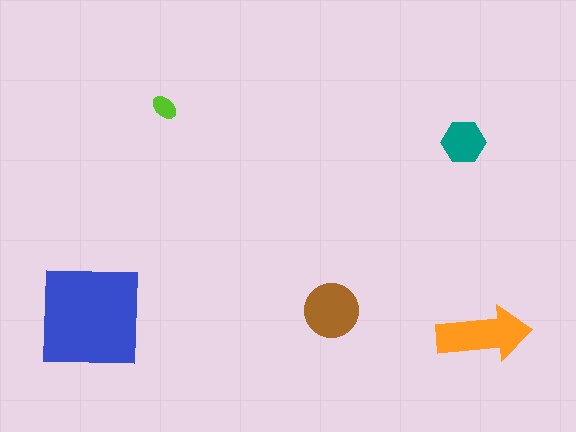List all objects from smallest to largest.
The lime ellipse, the teal hexagon, the brown circle, the orange arrow, the blue square.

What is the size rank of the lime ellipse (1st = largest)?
5th.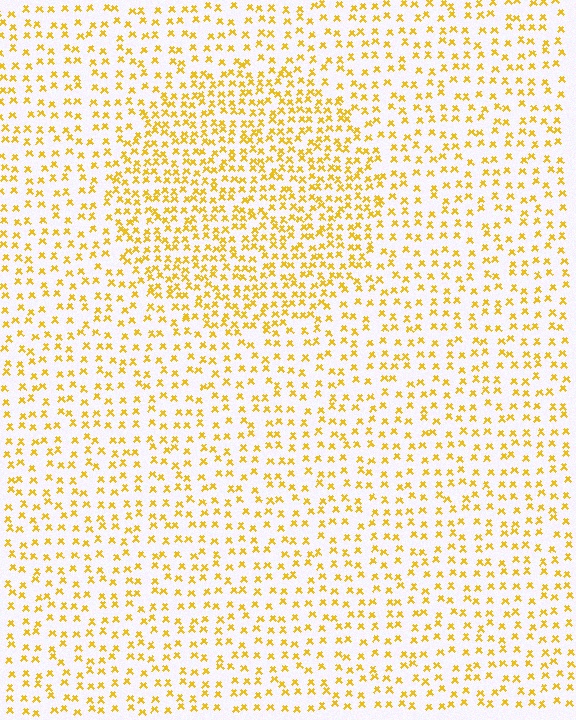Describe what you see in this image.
The image contains small yellow elements arranged at two different densities. A circle-shaped region is visible where the elements are more densely packed than the surrounding area.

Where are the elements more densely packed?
The elements are more densely packed inside the circle boundary.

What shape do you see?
I see a circle.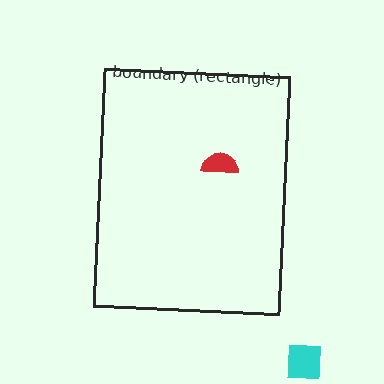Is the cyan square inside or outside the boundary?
Outside.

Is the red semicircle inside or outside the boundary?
Inside.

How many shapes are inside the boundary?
1 inside, 1 outside.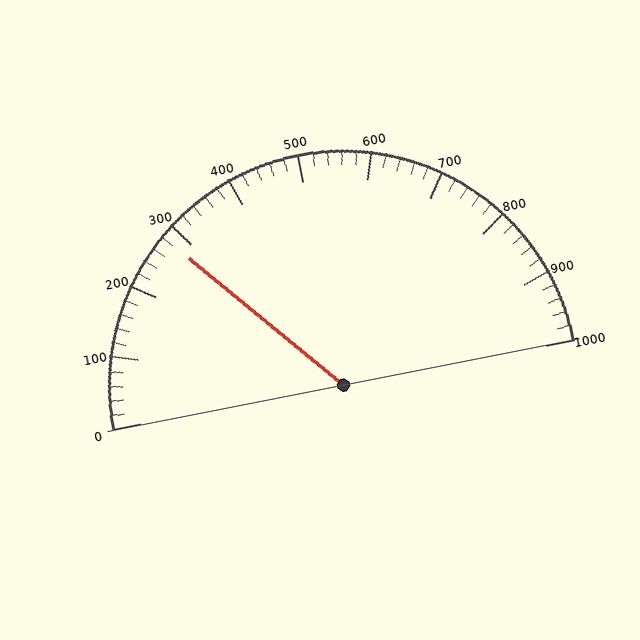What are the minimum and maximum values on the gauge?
The gauge ranges from 0 to 1000.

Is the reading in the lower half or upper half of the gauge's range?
The reading is in the lower half of the range (0 to 1000).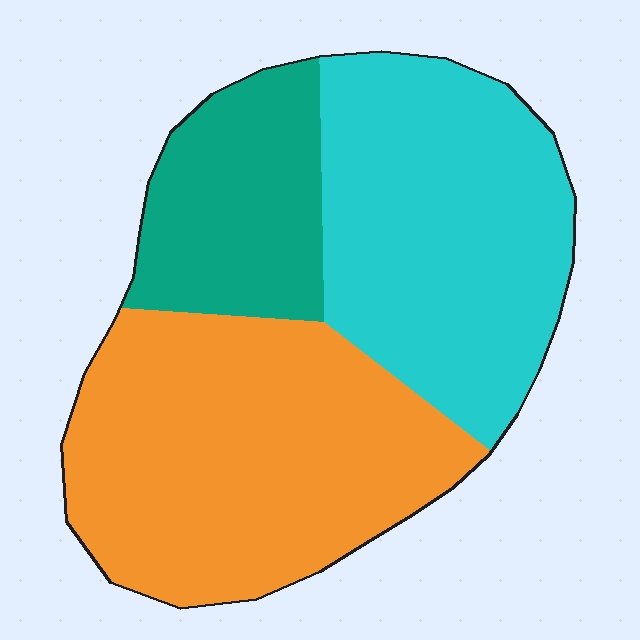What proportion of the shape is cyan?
Cyan takes up about three eighths (3/8) of the shape.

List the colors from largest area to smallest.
From largest to smallest: orange, cyan, teal.